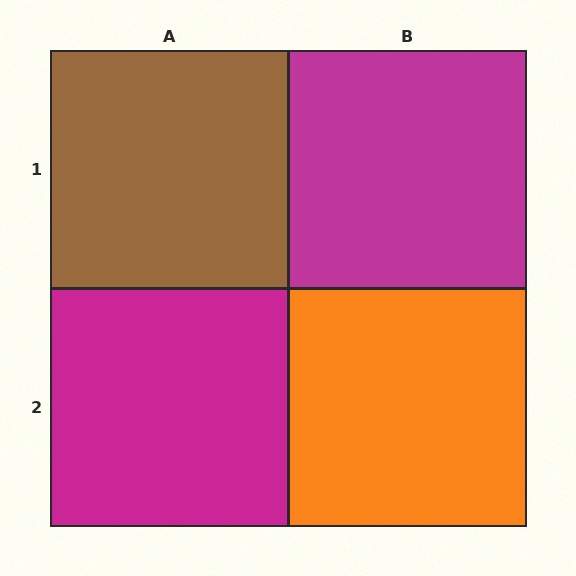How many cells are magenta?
2 cells are magenta.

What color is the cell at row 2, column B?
Orange.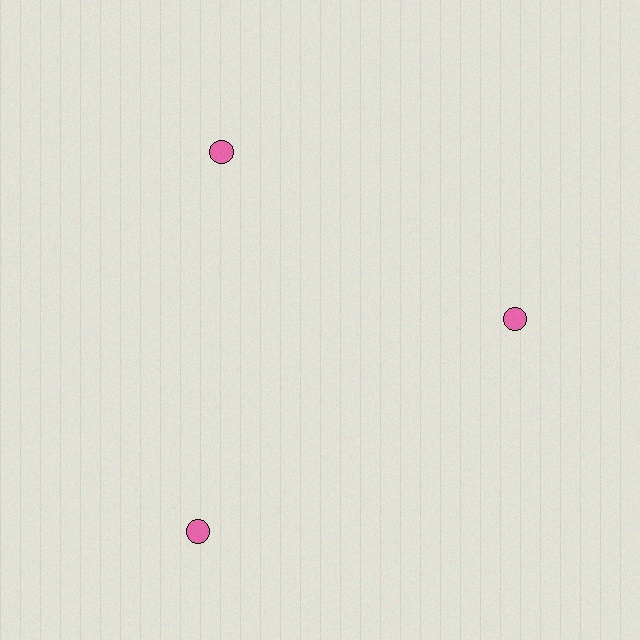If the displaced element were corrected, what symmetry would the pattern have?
It would have 3-fold rotational symmetry — the pattern would map onto itself every 120 degrees.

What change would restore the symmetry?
The symmetry would be restored by moving it inward, back onto the ring so that all 3 circles sit at equal angles and equal distance from the center.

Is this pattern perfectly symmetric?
No. The 3 pink circles are arranged in a ring, but one element near the 7 o'clock position is pushed outward from the center, breaking the 3-fold rotational symmetry.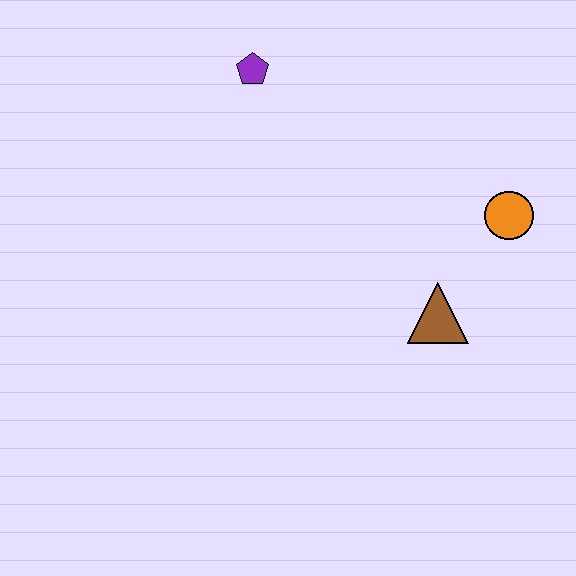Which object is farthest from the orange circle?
The purple pentagon is farthest from the orange circle.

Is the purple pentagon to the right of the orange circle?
No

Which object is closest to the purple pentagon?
The orange circle is closest to the purple pentagon.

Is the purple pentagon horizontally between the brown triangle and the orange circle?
No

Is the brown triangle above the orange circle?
No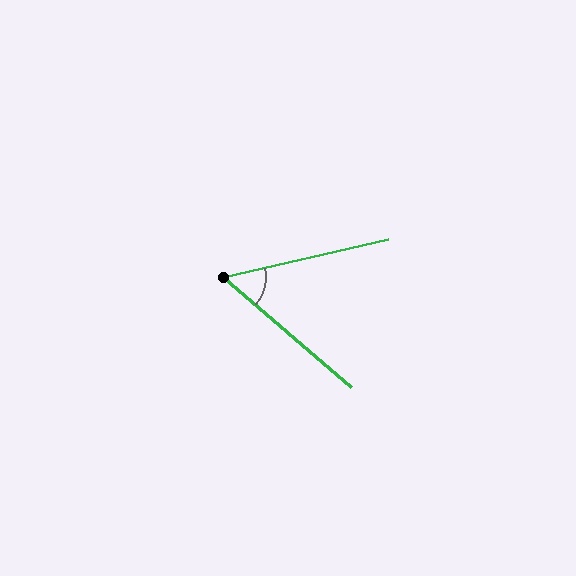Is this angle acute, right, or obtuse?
It is acute.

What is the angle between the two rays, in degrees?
Approximately 54 degrees.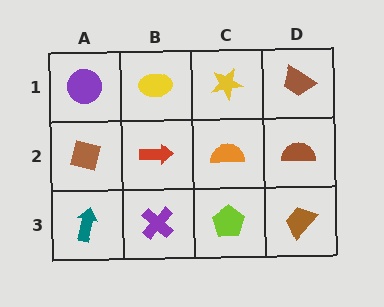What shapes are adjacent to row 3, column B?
A red arrow (row 2, column B), a teal arrow (row 3, column A), a lime pentagon (row 3, column C).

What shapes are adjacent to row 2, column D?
A brown trapezoid (row 1, column D), a brown trapezoid (row 3, column D), an orange semicircle (row 2, column C).